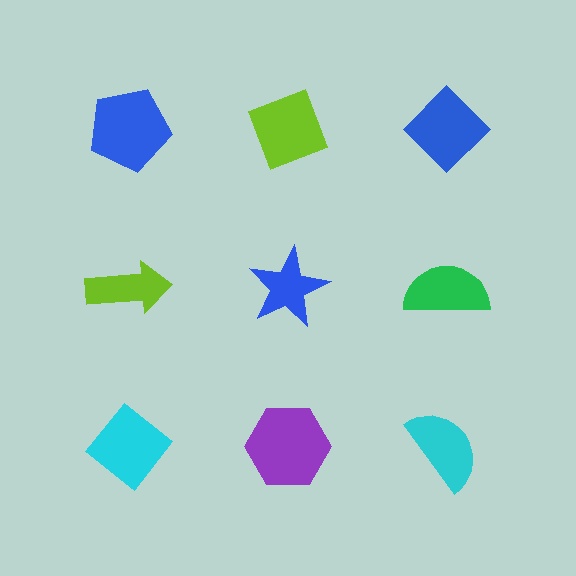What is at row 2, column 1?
A lime arrow.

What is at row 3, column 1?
A cyan diamond.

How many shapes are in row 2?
3 shapes.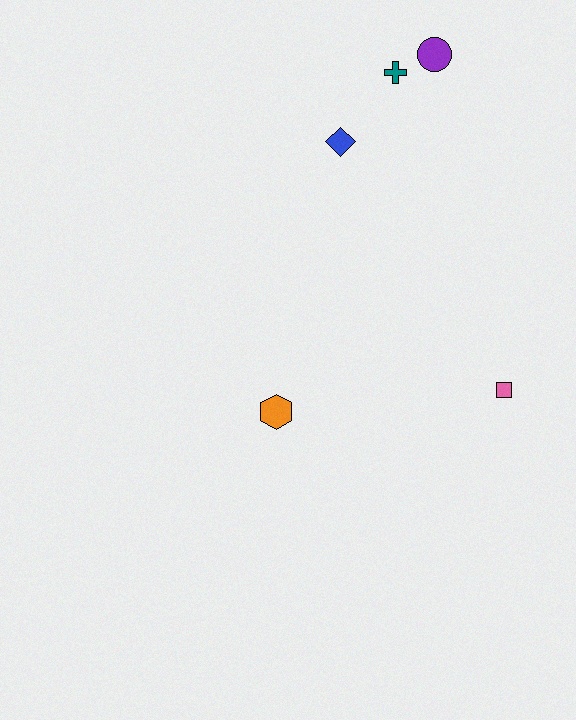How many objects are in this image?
There are 5 objects.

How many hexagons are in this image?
There is 1 hexagon.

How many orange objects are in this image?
There is 1 orange object.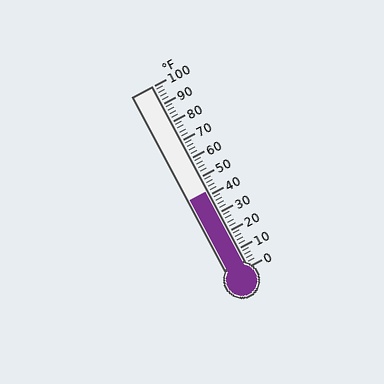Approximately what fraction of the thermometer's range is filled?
The thermometer is filled to approximately 40% of its range.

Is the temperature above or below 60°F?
The temperature is below 60°F.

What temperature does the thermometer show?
The thermometer shows approximately 42°F.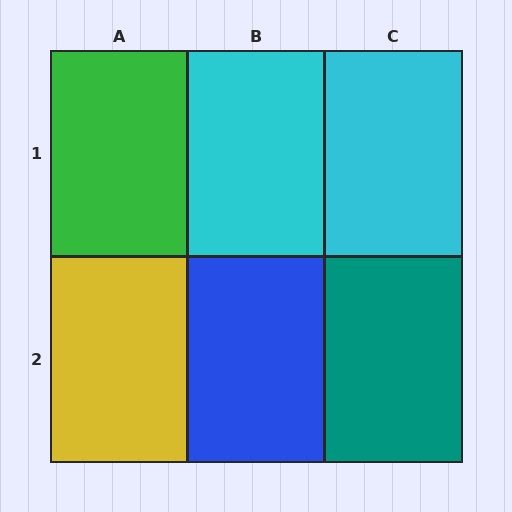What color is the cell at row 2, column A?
Yellow.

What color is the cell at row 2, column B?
Blue.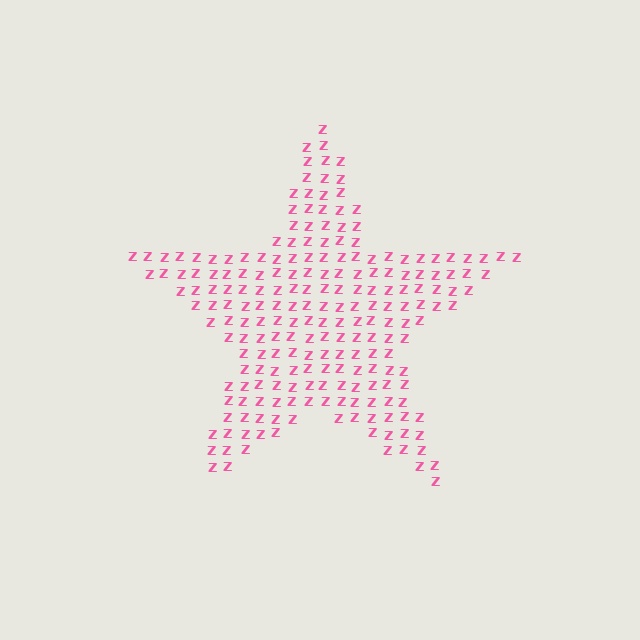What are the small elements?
The small elements are letter Z's.